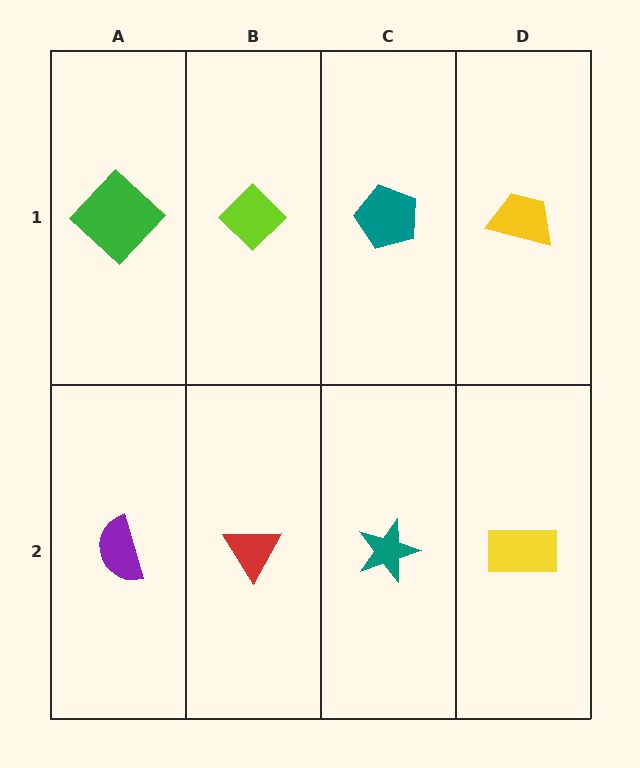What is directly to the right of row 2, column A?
A red triangle.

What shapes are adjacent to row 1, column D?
A yellow rectangle (row 2, column D), a teal pentagon (row 1, column C).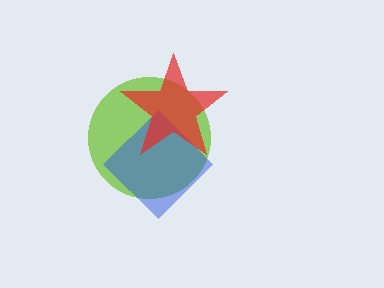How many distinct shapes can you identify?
There are 3 distinct shapes: a lime circle, a blue diamond, a red star.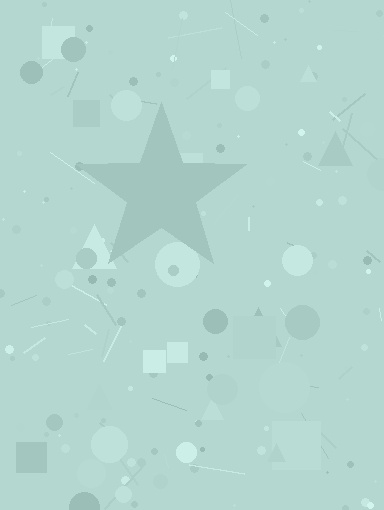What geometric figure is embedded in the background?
A star is embedded in the background.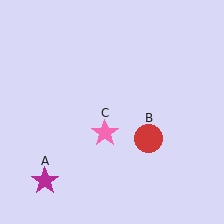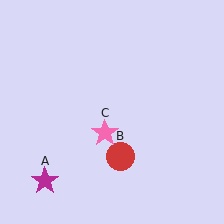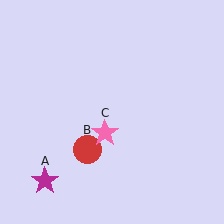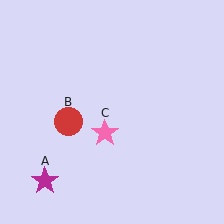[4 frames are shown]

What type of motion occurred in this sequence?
The red circle (object B) rotated clockwise around the center of the scene.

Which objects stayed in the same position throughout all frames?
Magenta star (object A) and pink star (object C) remained stationary.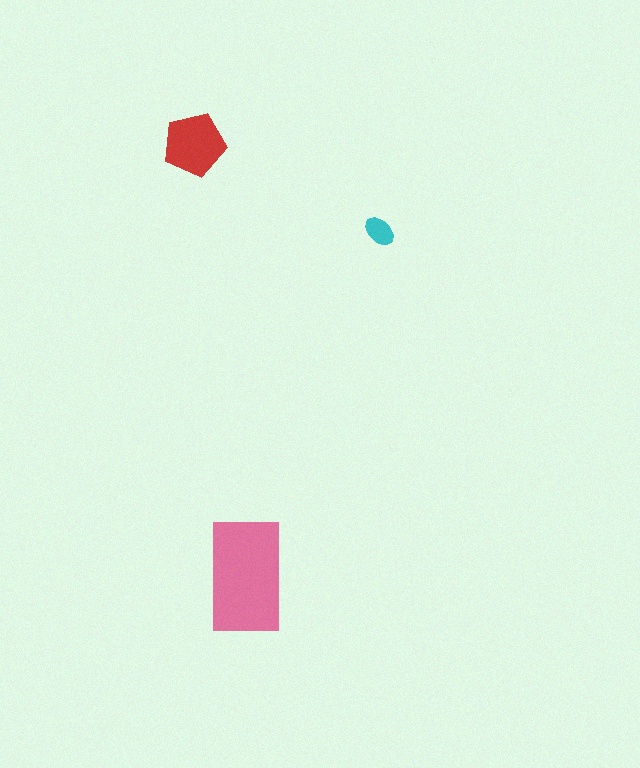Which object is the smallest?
The cyan ellipse.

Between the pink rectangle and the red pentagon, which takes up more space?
The pink rectangle.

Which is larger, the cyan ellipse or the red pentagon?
The red pentagon.